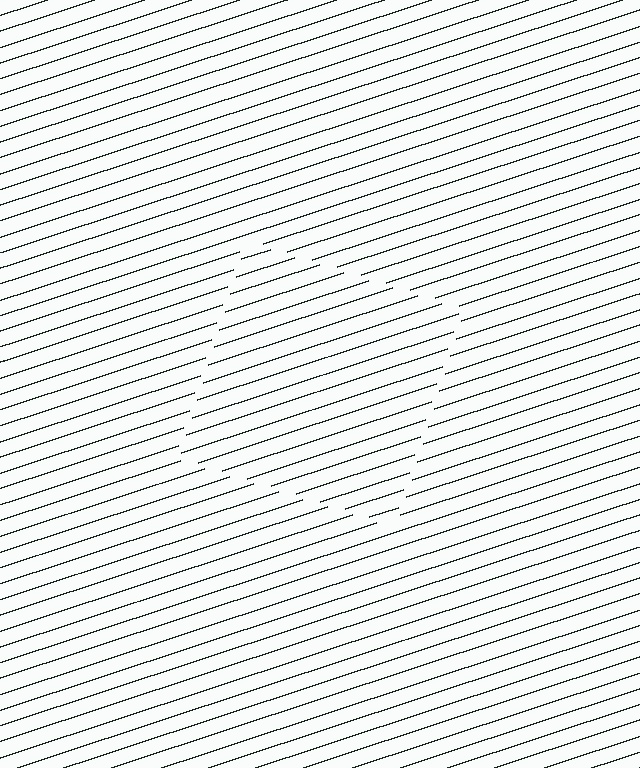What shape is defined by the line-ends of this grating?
An illusory square. The interior of the shape contains the same grating, shifted by half a period — the contour is defined by the phase discontinuity where line-ends from the inner and outer gratings abut.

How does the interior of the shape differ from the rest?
The interior of the shape contains the same grating, shifted by half a period — the contour is defined by the phase discontinuity where line-ends from the inner and outer gratings abut.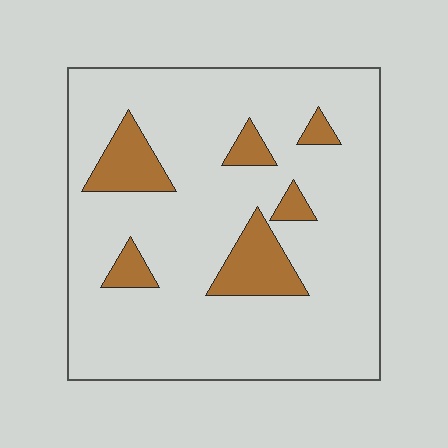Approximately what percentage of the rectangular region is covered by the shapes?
Approximately 15%.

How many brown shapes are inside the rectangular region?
6.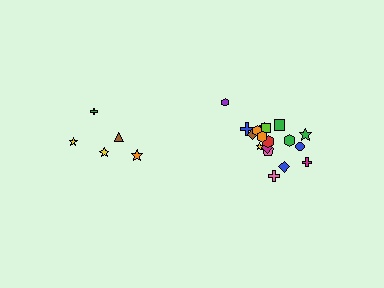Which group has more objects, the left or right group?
The right group.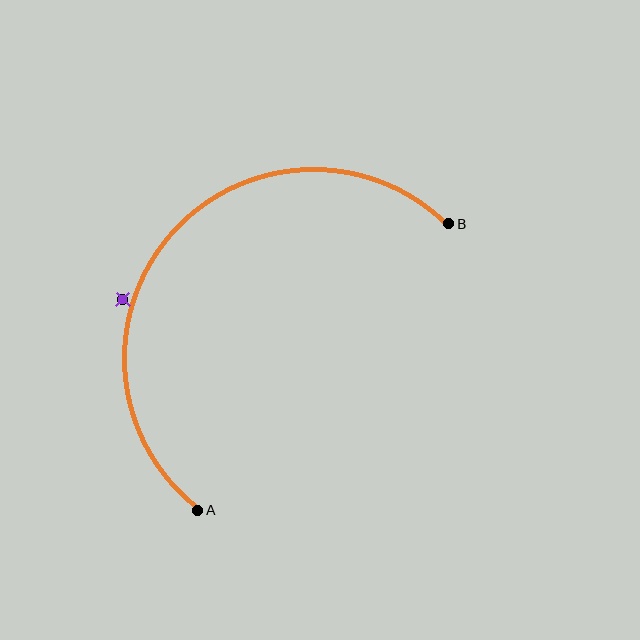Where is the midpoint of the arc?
The arc midpoint is the point on the curve farthest from the straight line joining A and B. It sits above and to the left of that line.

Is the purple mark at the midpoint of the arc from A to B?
No — the purple mark does not lie on the arc at all. It sits slightly outside the curve.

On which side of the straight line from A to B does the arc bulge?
The arc bulges above and to the left of the straight line connecting A and B.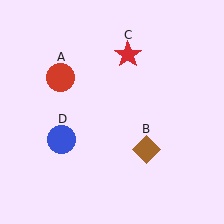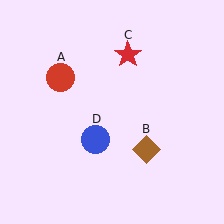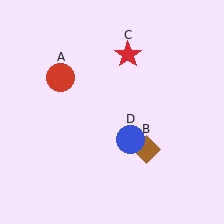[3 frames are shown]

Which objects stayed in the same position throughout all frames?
Red circle (object A) and brown diamond (object B) and red star (object C) remained stationary.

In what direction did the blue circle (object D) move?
The blue circle (object D) moved right.